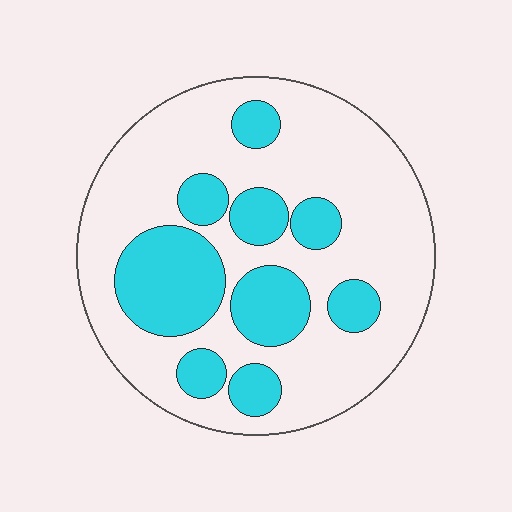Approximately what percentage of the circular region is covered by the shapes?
Approximately 30%.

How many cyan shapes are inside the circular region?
9.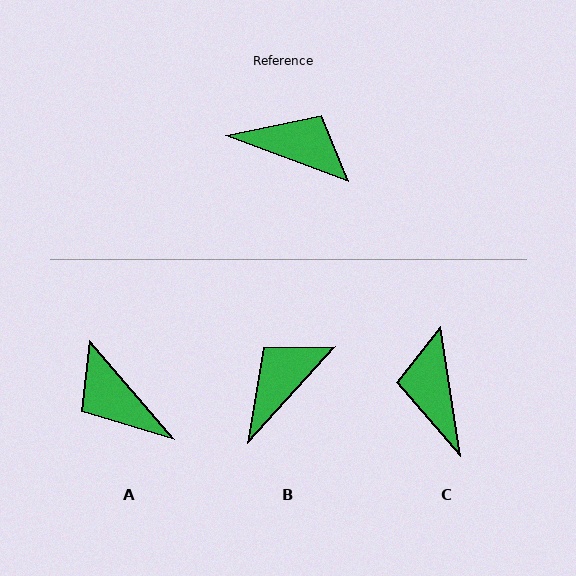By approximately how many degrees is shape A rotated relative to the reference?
Approximately 151 degrees counter-clockwise.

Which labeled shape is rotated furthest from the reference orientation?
A, about 151 degrees away.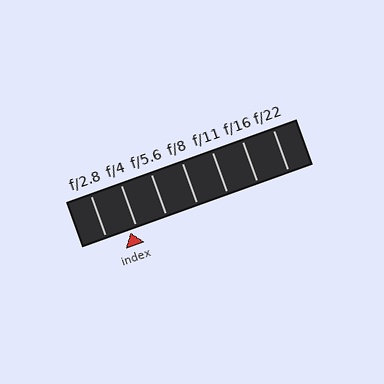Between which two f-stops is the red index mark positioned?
The index mark is between f/2.8 and f/4.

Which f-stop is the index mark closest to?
The index mark is closest to f/4.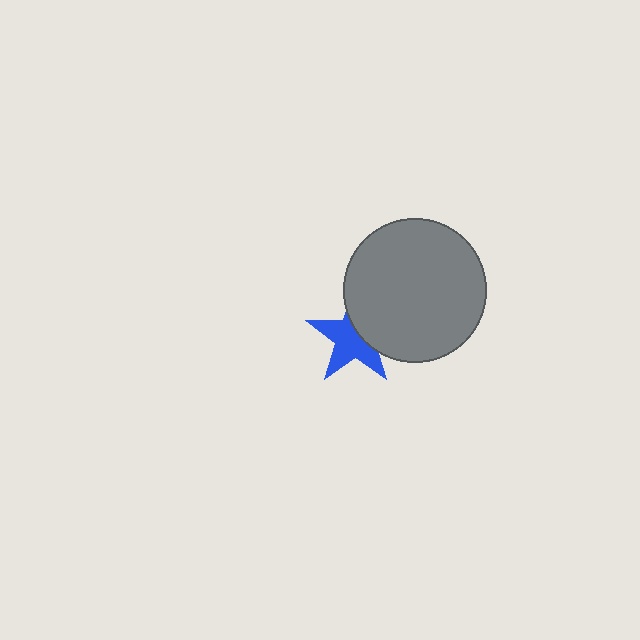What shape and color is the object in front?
The object in front is a gray circle.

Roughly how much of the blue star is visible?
About half of it is visible (roughly 61%).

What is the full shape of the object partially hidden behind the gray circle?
The partially hidden object is a blue star.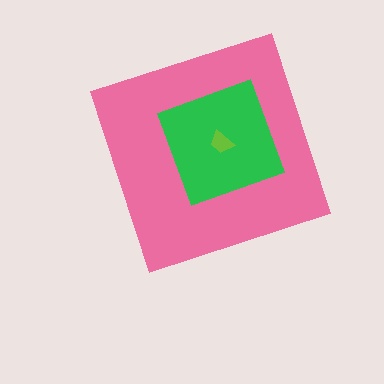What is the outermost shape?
The pink diamond.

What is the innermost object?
The lime trapezoid.